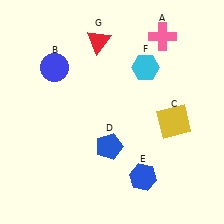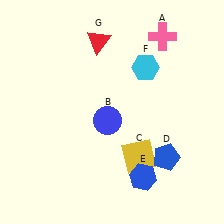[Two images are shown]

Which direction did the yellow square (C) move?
The yellow square (C) moved left.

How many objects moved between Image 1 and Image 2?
3 objects moved between the two images.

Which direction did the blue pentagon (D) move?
The blue pentagon (D) moved right.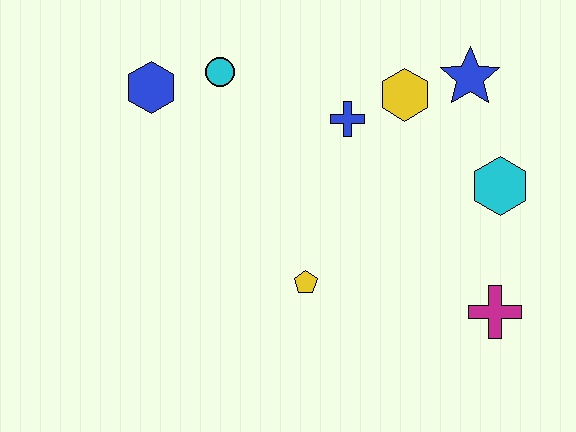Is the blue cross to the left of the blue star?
Yes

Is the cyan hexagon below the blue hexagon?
Yes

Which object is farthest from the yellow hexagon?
The blue hexagon is farthest from the yellow hexagon.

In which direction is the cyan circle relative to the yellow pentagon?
The cyan circle is above the yellow pentagon.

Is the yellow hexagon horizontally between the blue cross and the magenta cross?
Yes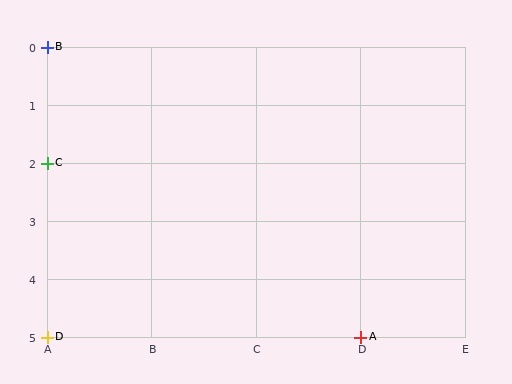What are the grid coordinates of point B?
Point B is at grid coordinates (A, 0).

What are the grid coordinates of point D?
Point D is at grid coordinates (A, 5).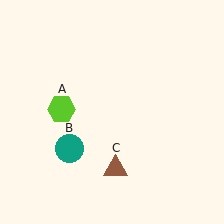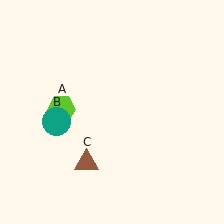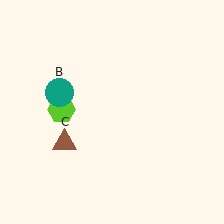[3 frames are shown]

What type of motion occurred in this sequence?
The teal circle (object B), brown triangle (object C) rotated clockwise around the center of the scene.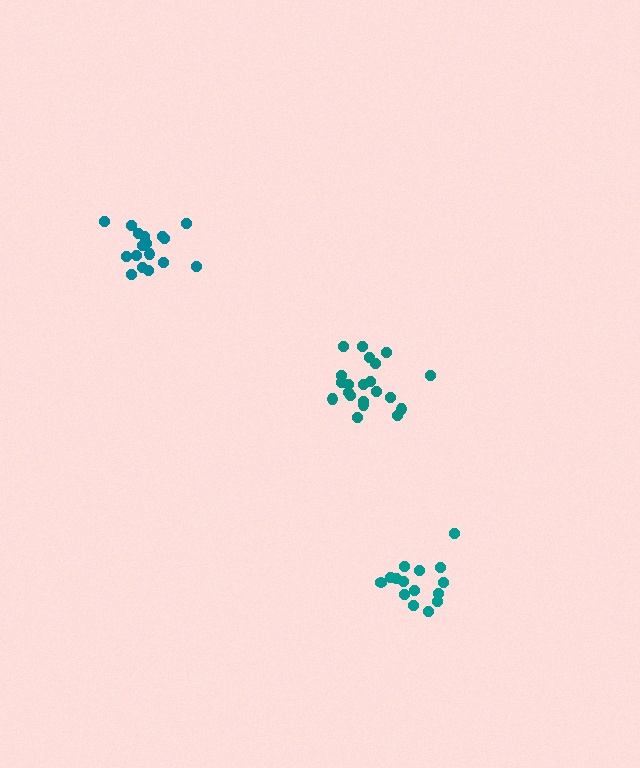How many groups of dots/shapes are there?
There are 3 groups.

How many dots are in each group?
Group 1: 17 dots, Group 2: 15 dots, Group 3: 21 dots (53 total).